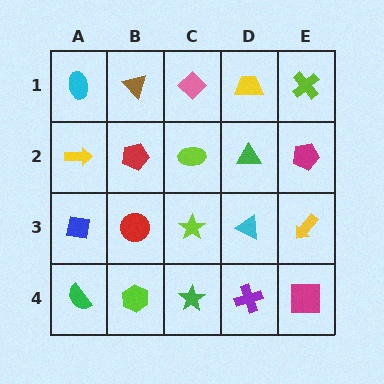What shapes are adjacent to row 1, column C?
A lime ellipse (row 2, column C), a brown triangle (row 1, column B), a yellow trapezoid (row 1, column D).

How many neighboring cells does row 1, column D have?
3.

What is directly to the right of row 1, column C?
A yellow trapezoid.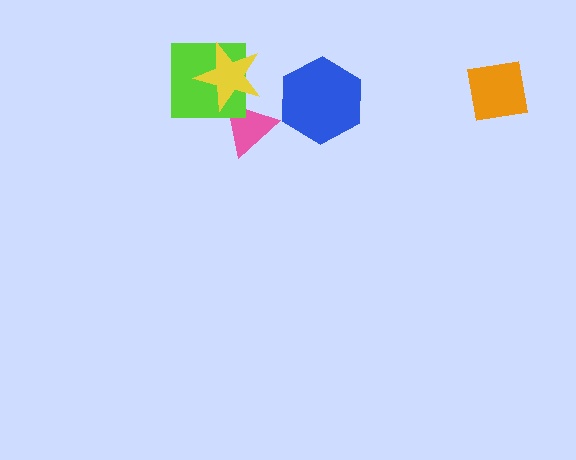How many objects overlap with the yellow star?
2 objects overlap with the yellow star.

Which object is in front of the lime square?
The yellow star is in front of the lime square.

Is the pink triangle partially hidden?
Yes, it is partially covered by another shape.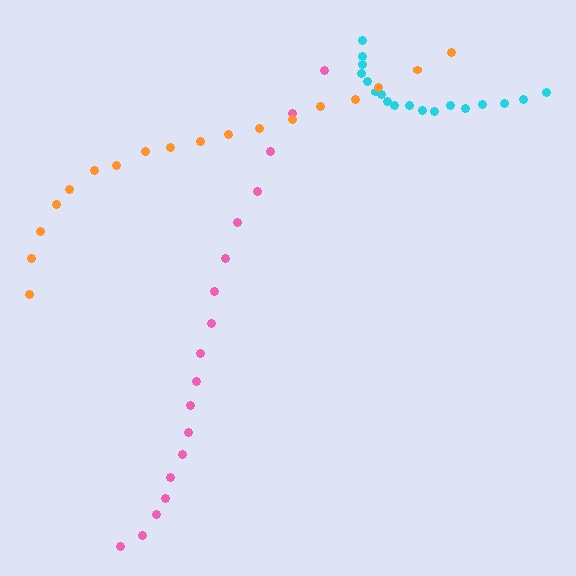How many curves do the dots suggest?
There are 3 distinct paths.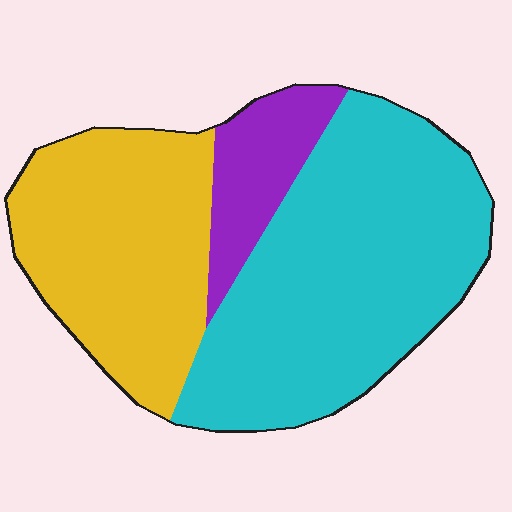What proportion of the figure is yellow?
Yellow covers around 35% of the figure.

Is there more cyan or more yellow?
Cyan.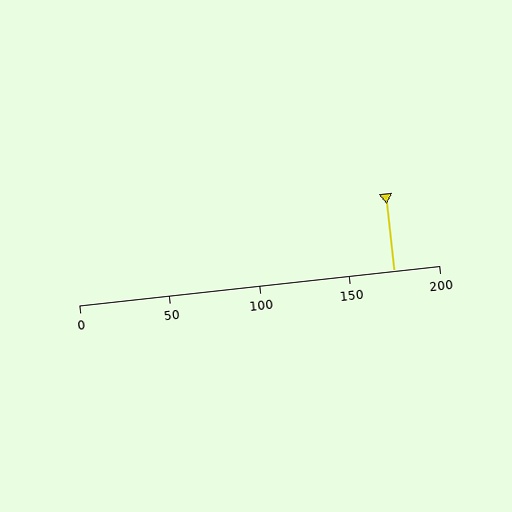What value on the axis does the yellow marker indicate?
The marker indicates approximately 175.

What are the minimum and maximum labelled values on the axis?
The axis runs from 0 to 200.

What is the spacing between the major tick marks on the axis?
The major ticks are spaced 50 apart.